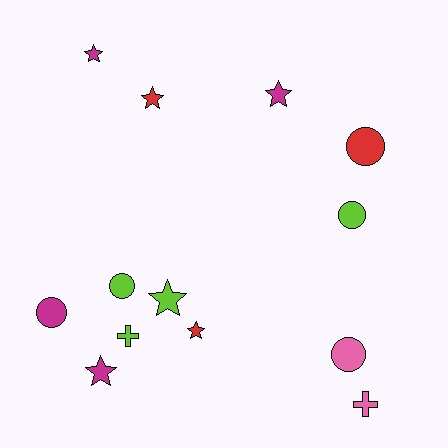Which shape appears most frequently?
Star, with 6 objects.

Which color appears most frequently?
Lime, with 4 objects.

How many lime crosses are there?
There is 1 lime cross.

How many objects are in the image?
There are 13 objects.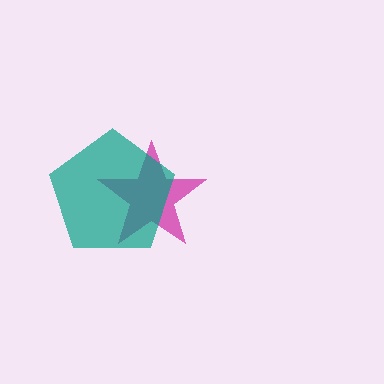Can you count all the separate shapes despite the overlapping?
Yes, there are 2 separate shapes.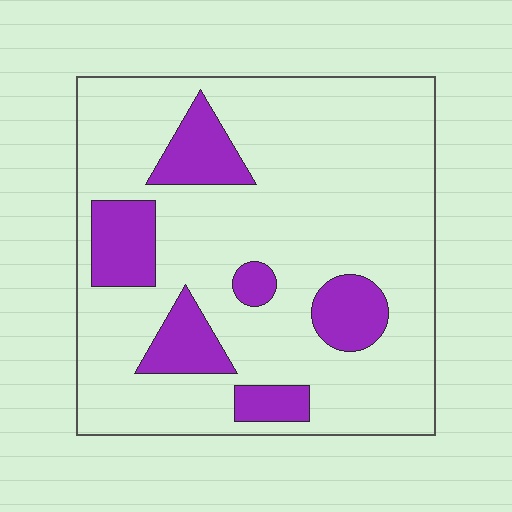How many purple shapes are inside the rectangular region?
6.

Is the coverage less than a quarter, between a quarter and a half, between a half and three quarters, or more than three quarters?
Less than a quarter.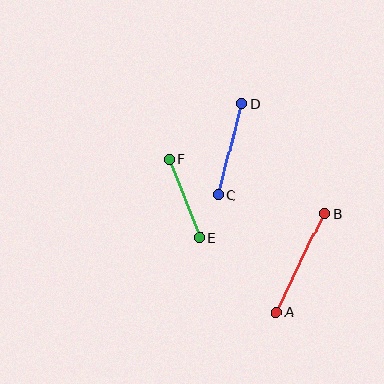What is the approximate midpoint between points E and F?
The midpoint is at approximately (185, 198) pixels.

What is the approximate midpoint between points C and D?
The midpoint is at approximately (230, 149) pixels.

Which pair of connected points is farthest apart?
Points A and B are farthest apart.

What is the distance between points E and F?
The distance is approximately 85 pixels.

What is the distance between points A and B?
The distance is approximately 110 pixels.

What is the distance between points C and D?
The distance is approximately 95 pixels.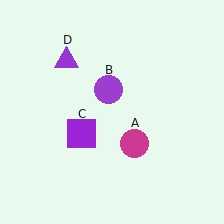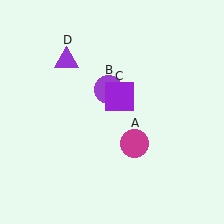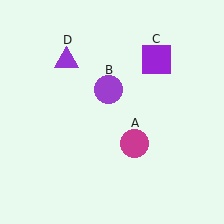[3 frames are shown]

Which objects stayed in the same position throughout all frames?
Magenta circle (object A) and purple circle (object B) and purple triangle (object D) remained stationary.